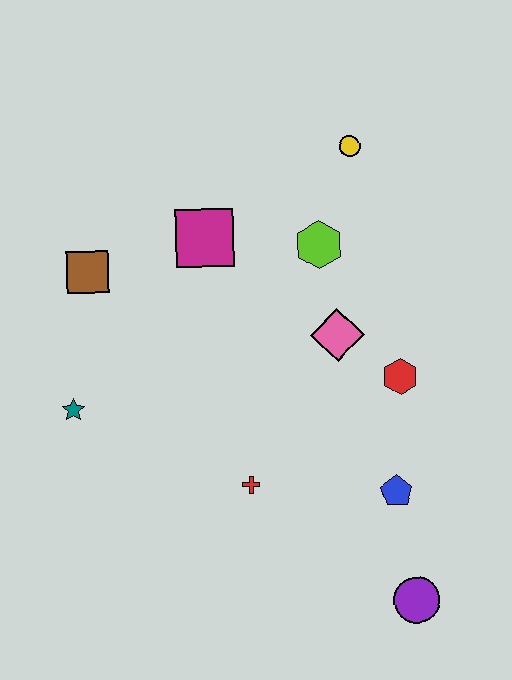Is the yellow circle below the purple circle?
No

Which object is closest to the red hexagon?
The pink diamond is closest to the red hexagon.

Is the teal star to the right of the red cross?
No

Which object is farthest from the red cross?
The yellow circle is farthest from the red cross.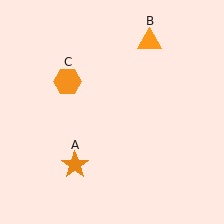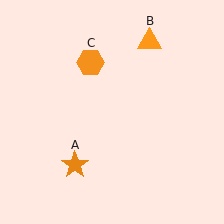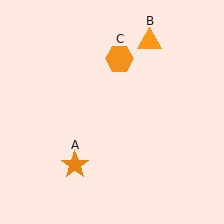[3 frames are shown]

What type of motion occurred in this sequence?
The orange hexagon (object C) rotated clockwise around the center of the scene.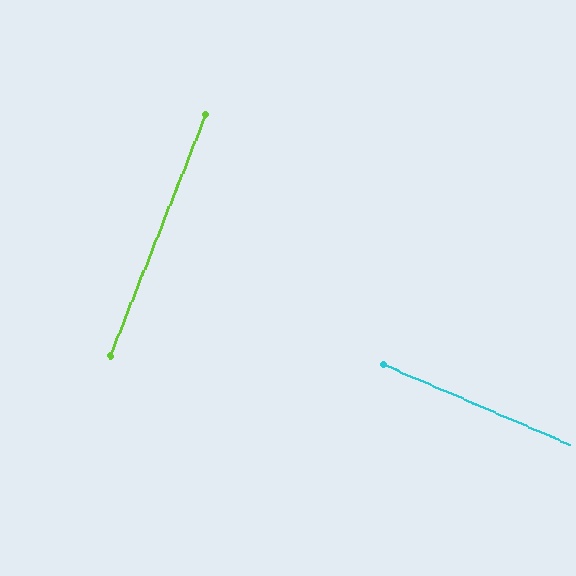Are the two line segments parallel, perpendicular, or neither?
Perpendicular — they meet at approximately 89°.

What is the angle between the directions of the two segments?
Approximately 89 degrees.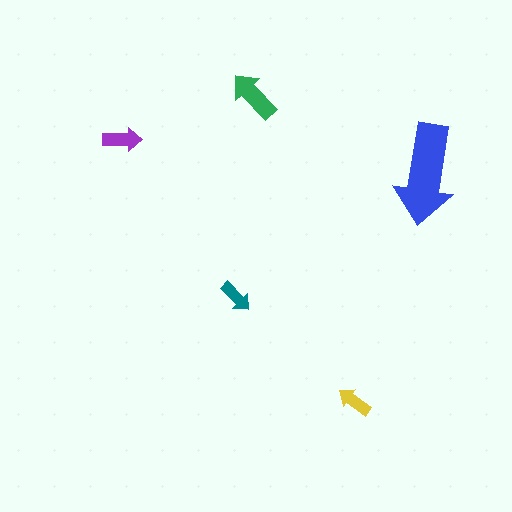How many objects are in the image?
There are 5 objects in the image.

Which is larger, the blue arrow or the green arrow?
The blue one.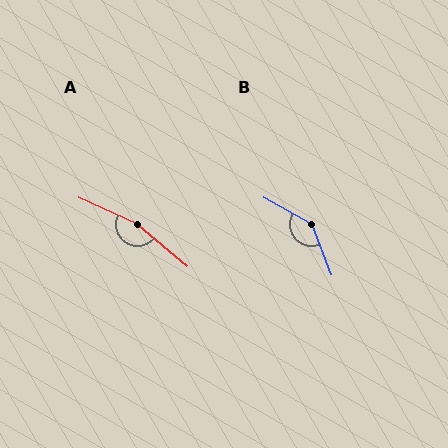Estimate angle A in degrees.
Approximately 164 degrees.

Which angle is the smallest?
B, at approximately 140 degrees.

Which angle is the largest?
A, at approximately 164 degrees.